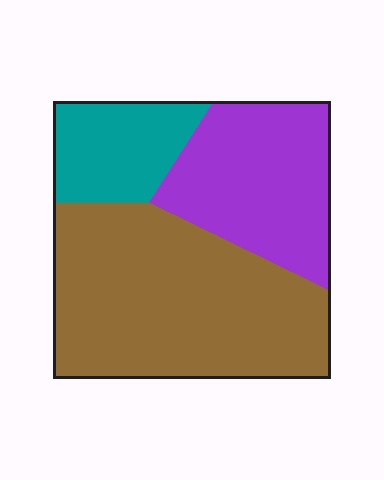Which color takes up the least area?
Teal, at roughly 15%.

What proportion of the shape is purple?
Purple takes up between a sixth and a third of the shape.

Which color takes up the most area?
Brown, at roughly 55%.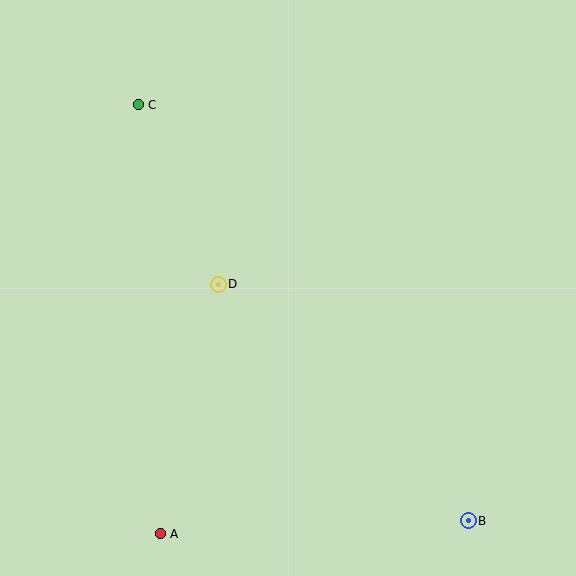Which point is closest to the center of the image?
Point D at (218, 284) is closest to the center.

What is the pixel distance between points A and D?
The distance between A and D is 256 pixels.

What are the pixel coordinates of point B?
Point B is at (468, 521).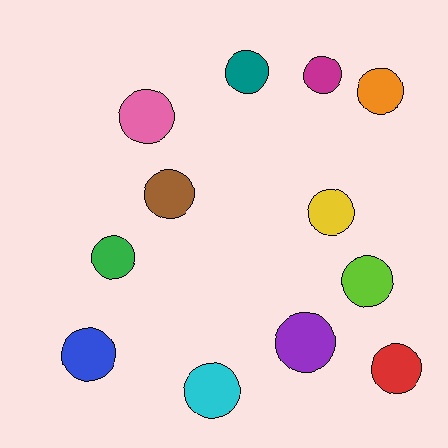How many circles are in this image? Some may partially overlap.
There are 12 circles.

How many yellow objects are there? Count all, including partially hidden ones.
There is 1 yellow object.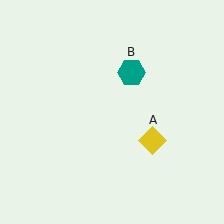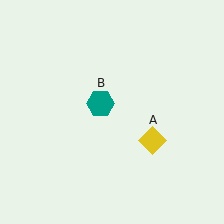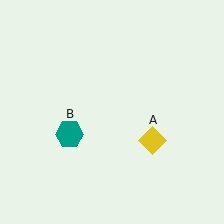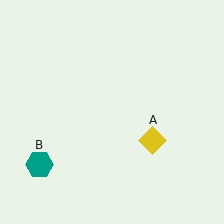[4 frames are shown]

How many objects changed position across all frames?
1 object changed position: teal hexagon (object B).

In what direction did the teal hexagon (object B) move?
The teal hexagon (object B) moved down and to the left.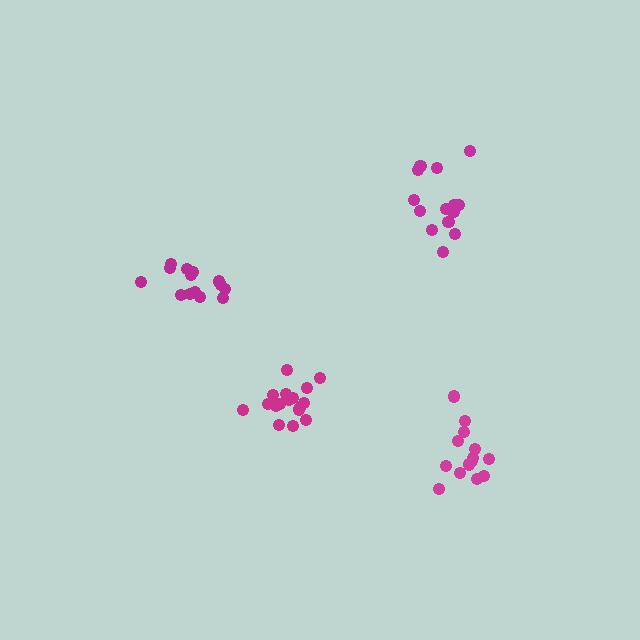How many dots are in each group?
Group 1: 14 dots, Group 2: 14 dots, Group 3: 17 dots, Group 4: 14 dots (59 total).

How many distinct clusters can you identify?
There are 4 distinct clusters.